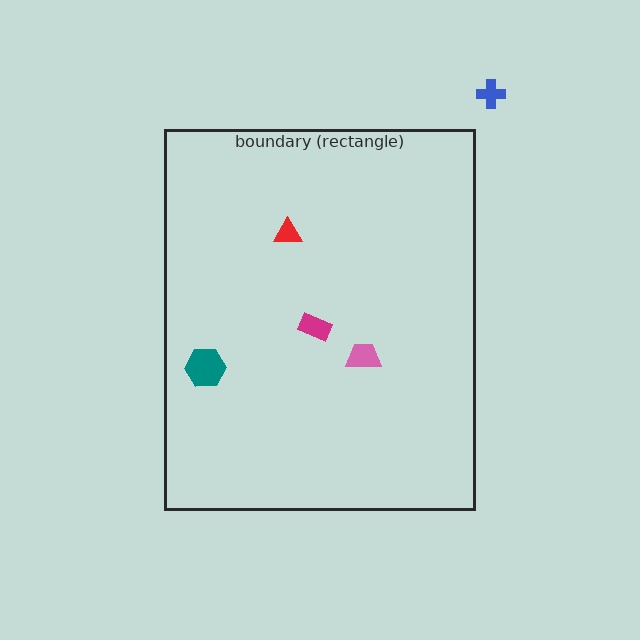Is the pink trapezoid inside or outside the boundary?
Inside.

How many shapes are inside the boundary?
4 inside, 1 outside.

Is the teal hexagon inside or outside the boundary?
Inside.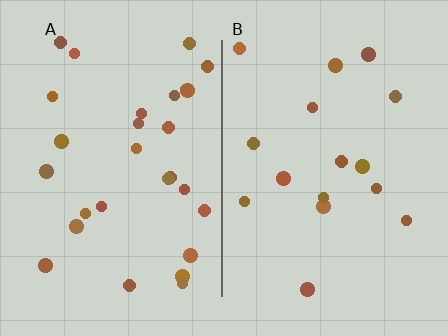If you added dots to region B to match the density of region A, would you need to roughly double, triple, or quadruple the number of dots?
Approximately double.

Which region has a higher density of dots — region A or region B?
A (the left).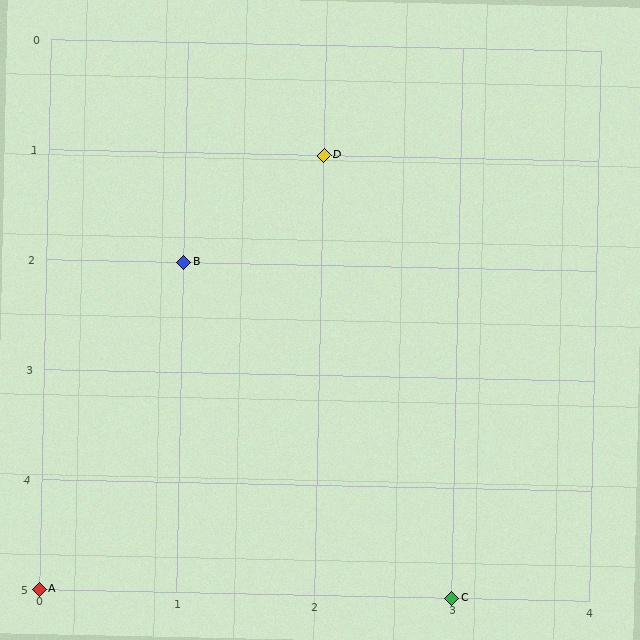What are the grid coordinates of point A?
Point A is at grid coordinates (0, 5).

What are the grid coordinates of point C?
Point C is at grid coordinates (3, 5).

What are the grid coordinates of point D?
Point D is at grid coordinates (2, 1).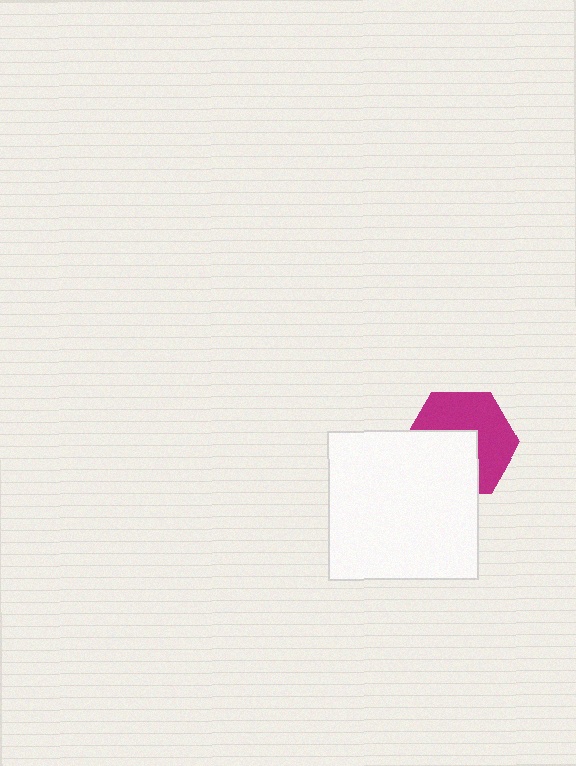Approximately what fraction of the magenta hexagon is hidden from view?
Roughly 44% of the magenta hexagon is hidden behind the white square.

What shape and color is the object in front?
The object in front is a white square.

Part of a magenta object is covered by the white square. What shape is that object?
It is a hexagon.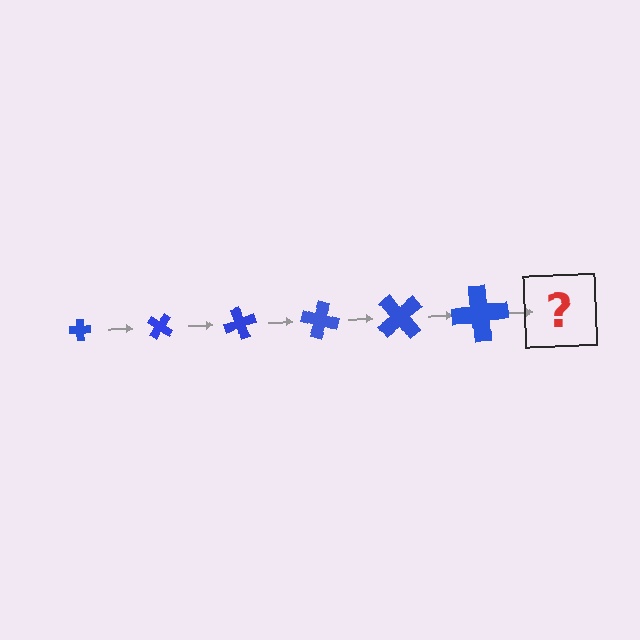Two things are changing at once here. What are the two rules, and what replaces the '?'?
The two rules are that the cross grows larger each step and it rotates 35 degrees each step. The '?' should be a cross, larger than the previous one and rotated 210 degrees from the start.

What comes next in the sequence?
The next element should be a cross, larger than the previous one and rotated 210 degrees from the start.